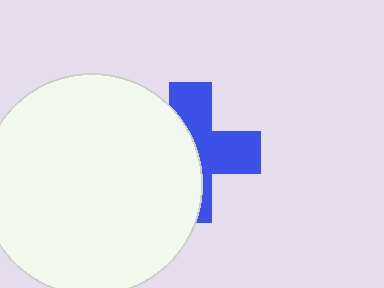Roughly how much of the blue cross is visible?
About half of it is visible (roughly 49%).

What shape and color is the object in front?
The object in front is a white circle.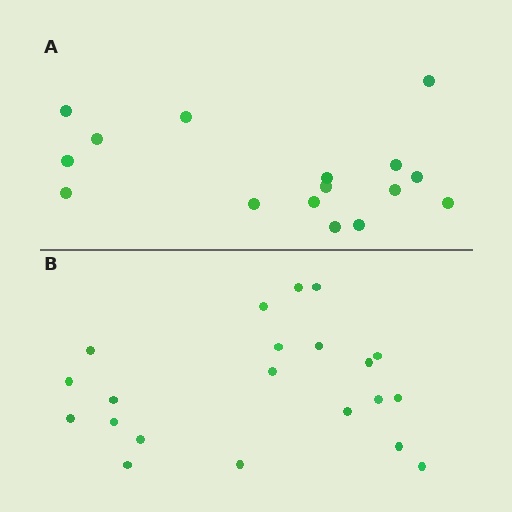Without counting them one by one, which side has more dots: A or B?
Region B (the bottom region) has more dots.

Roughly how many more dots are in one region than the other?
Region B has about 5 more dots than region A.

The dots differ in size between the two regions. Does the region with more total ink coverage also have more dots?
No. Region A has more total ink coverage because its dots are larger, but region B actually contains more individual dots. Total area can be misleading — the number of items is what matters here.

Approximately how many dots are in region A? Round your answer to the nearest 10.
About 20 dots. (The exact count is 16, which rounds to 20.)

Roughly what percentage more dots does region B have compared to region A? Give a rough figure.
About 30% more.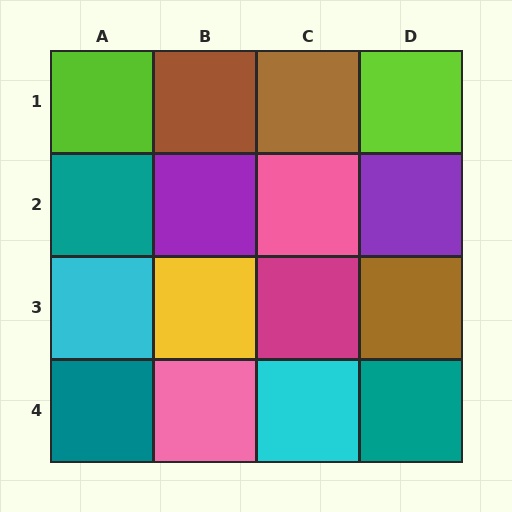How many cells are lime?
2 cells are lime.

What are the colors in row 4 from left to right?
Teal, pink, cyan, teal.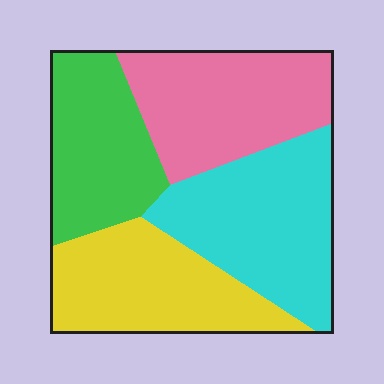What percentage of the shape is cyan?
Cyan takes up between a quarter and a half of the shape.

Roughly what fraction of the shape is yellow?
Yellow takes up about one quarter (1/4) of the shape.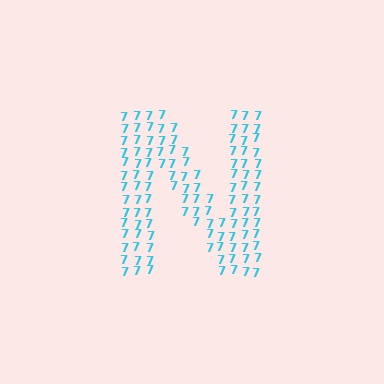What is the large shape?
The large shape is the letter N.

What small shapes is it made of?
It is made of small digit 7's.